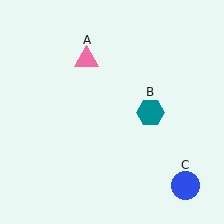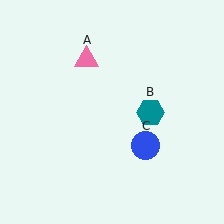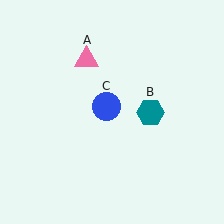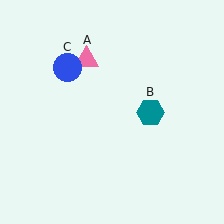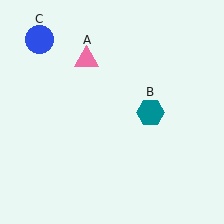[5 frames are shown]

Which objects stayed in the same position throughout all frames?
Pink triangle (object A) and teal hexagon (object B) remained stationary.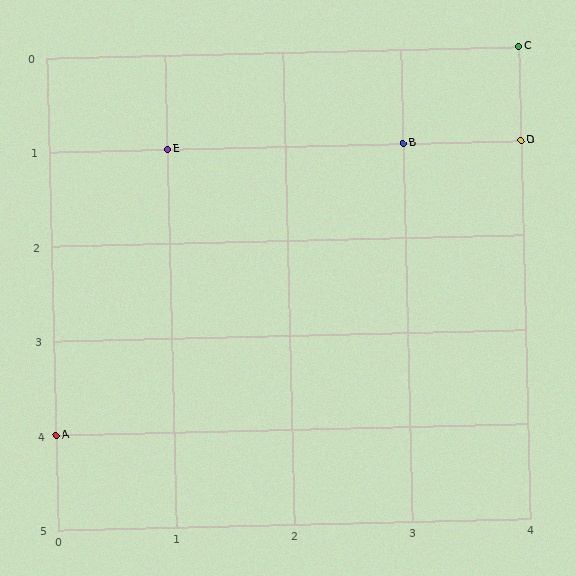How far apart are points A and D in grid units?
Points A and D are 4 columns and 3 rows apart (about 5.0 grid units diagonally).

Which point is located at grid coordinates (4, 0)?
Point C is at (4, 0).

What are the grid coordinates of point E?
Point E is at grid coordinates (1, 1).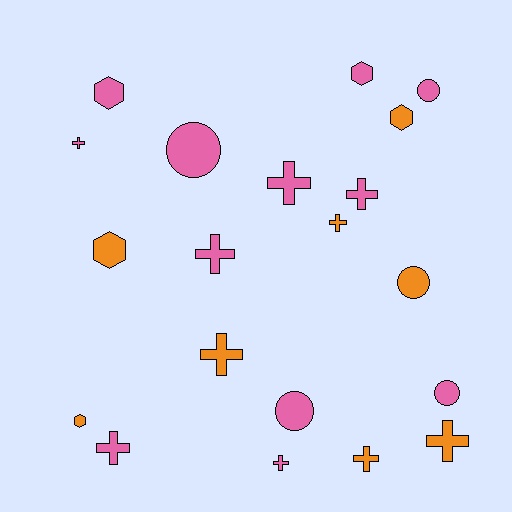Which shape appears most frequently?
Cross, with 10 objects.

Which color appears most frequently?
Pink, with 12 objects.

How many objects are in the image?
There are 20 objects.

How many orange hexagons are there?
There are 3 orange hexagons.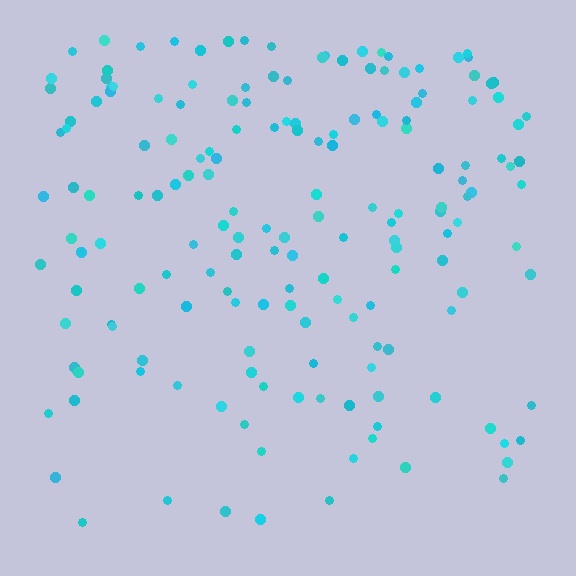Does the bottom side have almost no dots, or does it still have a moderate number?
Still a moderate number, just noticeably fewer than the top.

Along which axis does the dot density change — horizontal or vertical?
Vertical.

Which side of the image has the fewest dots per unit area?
The bottom.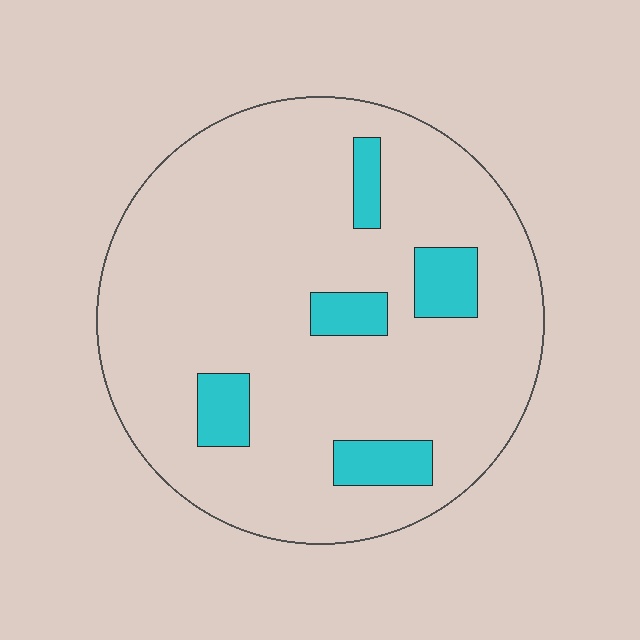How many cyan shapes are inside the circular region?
5.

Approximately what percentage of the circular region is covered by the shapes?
Approximately 10%.